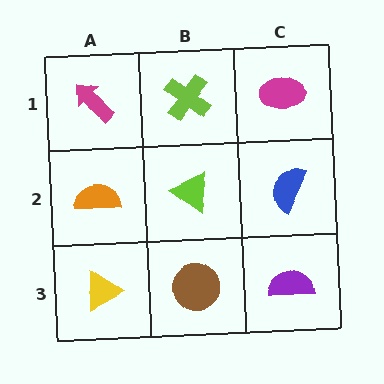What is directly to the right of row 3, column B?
A purple semicircle.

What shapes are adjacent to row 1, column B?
A lime triangle (row 2, column B), a magenta arrow (row 1, column A), a magenta ellipse (row 1, column C).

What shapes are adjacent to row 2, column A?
A magenta arrow (row 1, column A), a yellow triangle (row 3, column A), a lime triangle (row 2, column B).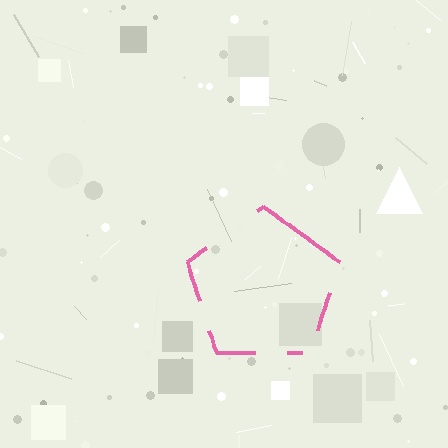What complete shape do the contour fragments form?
The contour fragments form a pentagon.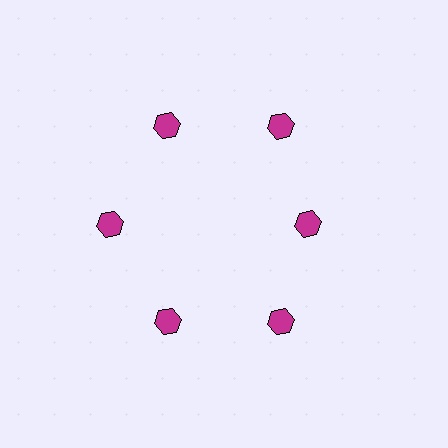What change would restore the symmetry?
The symmetry would be restored by moving it outward, back onto the ring so that all 6 hexagons sit at equal angles and equal distance from the center.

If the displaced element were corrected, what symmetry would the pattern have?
It would have 6-fold rotational symmetry — the pattern would map onto itself every 60 degrees.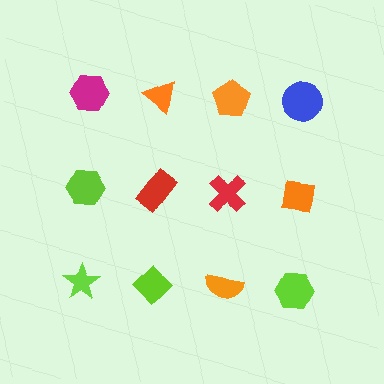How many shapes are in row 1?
4 shapes.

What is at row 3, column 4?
A lime hexagon.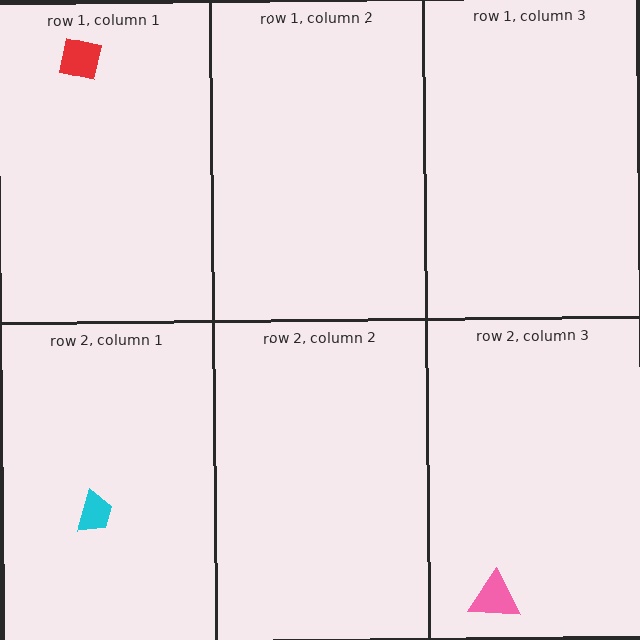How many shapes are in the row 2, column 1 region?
1.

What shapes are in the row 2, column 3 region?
The pink triangle.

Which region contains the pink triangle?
The row 2, column 3 region.